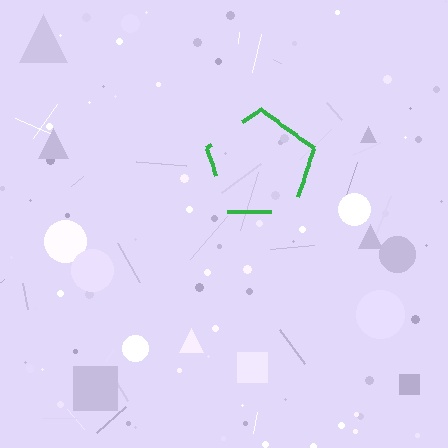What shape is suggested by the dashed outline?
The dashed outline suggests a pentagon.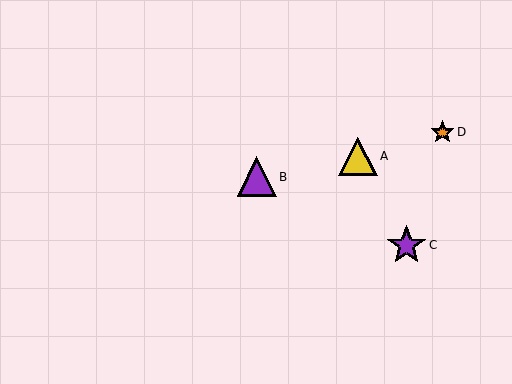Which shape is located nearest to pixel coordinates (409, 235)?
The purple star (labeled C) at (407, 245) is nearest to that location.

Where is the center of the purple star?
The center of the purple star is at (407, 245).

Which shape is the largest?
The purple triangle (labeled B) is the largest.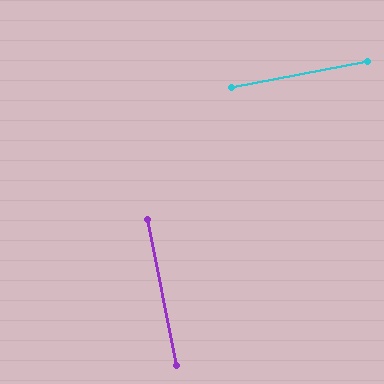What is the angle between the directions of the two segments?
Approximately 90 degrees.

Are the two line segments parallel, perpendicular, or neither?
Perpendicular — they meet at approximately 90°.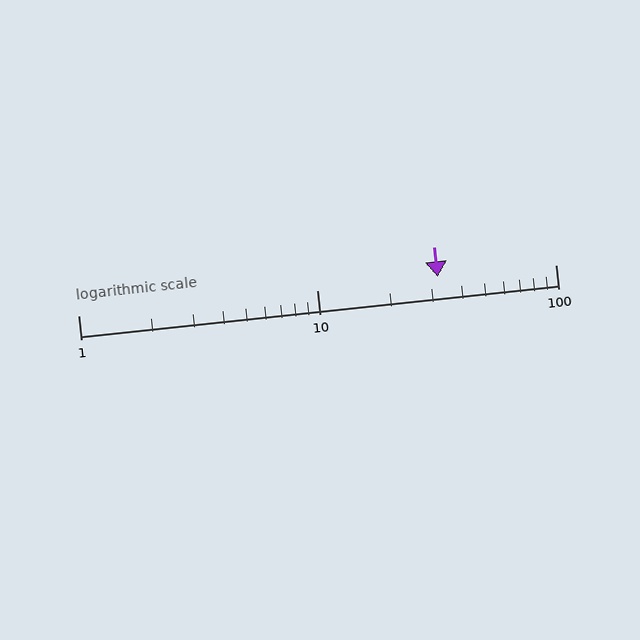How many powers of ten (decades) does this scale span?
The scale spans 2 decades, from 1 to 100.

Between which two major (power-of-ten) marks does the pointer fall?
The pointer is between 10 and 100.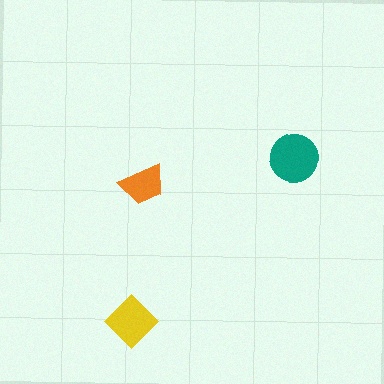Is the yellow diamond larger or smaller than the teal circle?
Smaller.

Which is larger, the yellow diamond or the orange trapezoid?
The yellow diamond.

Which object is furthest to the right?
The teal circle is rightmost.